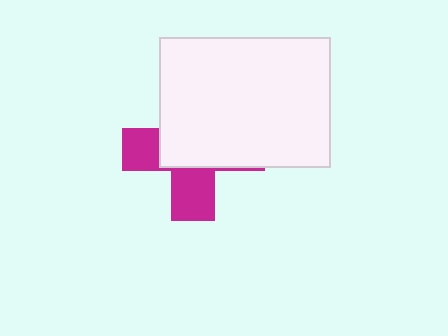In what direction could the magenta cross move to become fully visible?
The magenta cross could move down. That would shift it out from behind the white rectangle entirely.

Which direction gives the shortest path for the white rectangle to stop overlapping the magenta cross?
Moving up gives the shortest separation.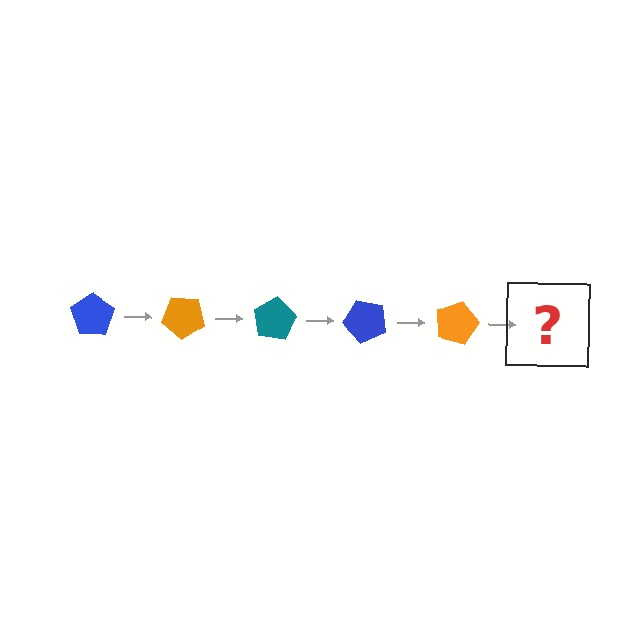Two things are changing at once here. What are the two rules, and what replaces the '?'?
The two rules are that it rotates 40 degrees each step and the color cycles through blue, orange, and teal. The '?' should be a teal pentagon, rotated 200 degrees from the start.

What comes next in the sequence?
The next element should be a teal pentagon, rotated 200 degrees from the start.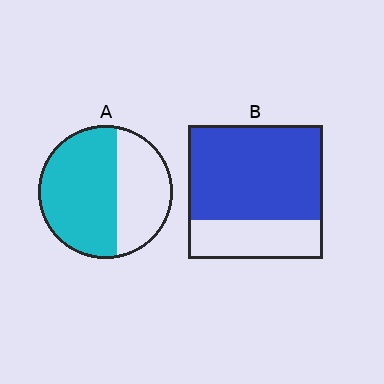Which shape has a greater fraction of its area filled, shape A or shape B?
Shape B.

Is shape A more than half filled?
Yes.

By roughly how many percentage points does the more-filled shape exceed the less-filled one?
By roughly 10 percentage points (B over A).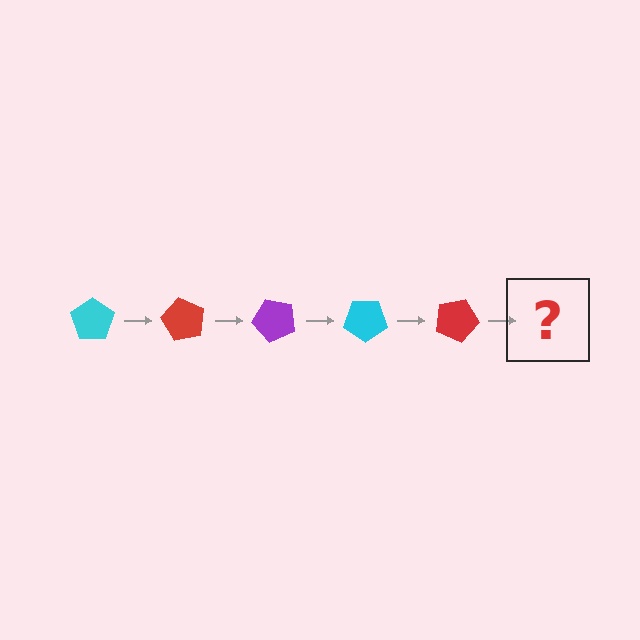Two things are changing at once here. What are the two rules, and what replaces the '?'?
The two rules are that it rotates 60 degrees each step and the color cycles through cyan, red, and purple. The '?' should be a purple pentagon, rotated 300 degrees from the start.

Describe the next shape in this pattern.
It should be a purple pentagon, rotated 300 degrees from the start.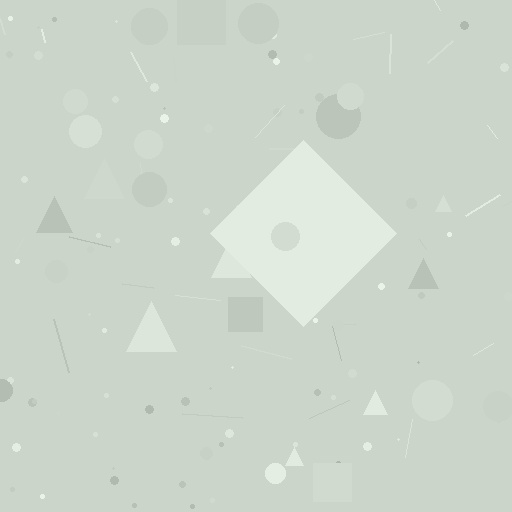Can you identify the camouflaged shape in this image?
The camouflaged shape is a diamond.